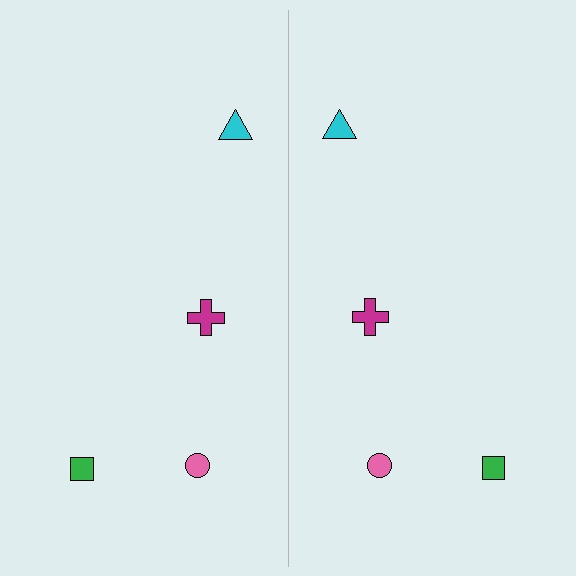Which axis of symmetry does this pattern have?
The pattern has a vertical axis of symmetry running through the center of the image.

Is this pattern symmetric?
Yes, this pattern has bilateral (reflection) symmetry.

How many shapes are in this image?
There are 8 shapes in this image.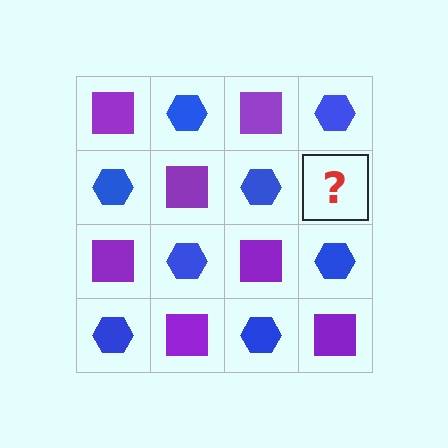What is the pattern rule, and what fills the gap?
The rule is that it alternates purple square and blue hexagon in a checkerboard pattern. The gap should be filled with a purple square.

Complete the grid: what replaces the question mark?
The question mark should be replaced with a purple square.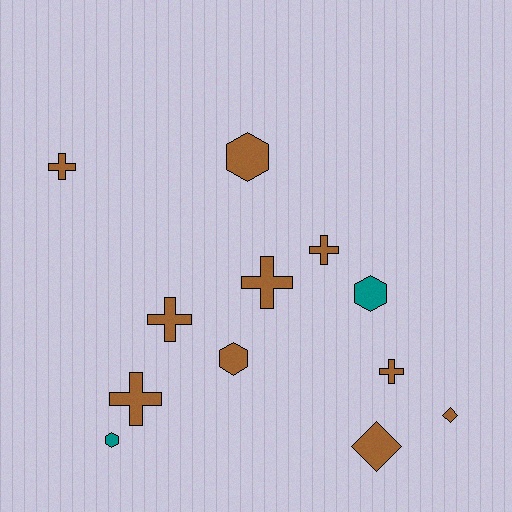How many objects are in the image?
There are 12 objects.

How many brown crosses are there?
There are 6 brown crosses.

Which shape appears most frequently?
Cross, with 6 objects.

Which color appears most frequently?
Brown, with 10 objects.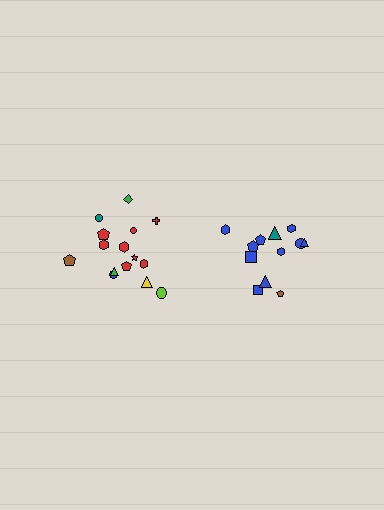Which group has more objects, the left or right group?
The left group.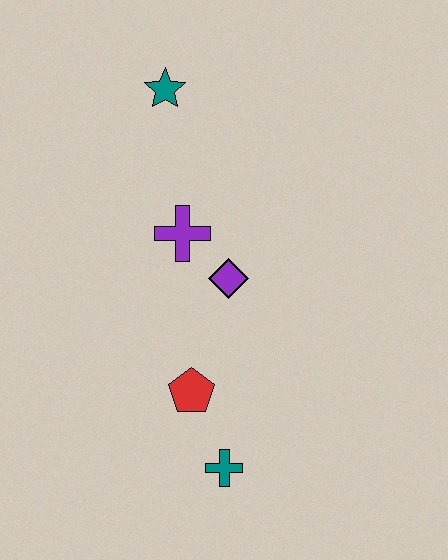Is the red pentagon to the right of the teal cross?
No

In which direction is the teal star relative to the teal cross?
The teal star is above the teal cross.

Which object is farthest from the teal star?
The teal cross is farthest from the teal star.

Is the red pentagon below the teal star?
Yes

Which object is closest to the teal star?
The purple cross is closest to the teal star.